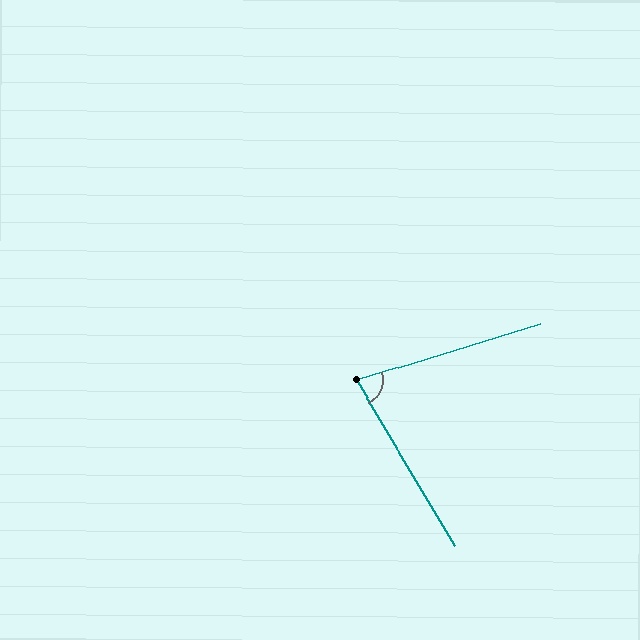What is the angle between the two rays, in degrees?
Approximately 76 degrees.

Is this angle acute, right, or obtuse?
It is acute.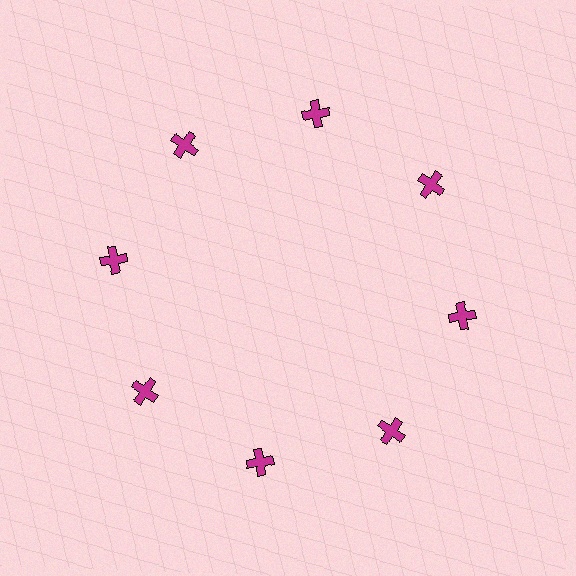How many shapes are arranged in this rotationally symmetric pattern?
There are 8 shapes, arranged in 8 groups of 1.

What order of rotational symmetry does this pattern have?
This pattern has 8-fold rotational symmetry.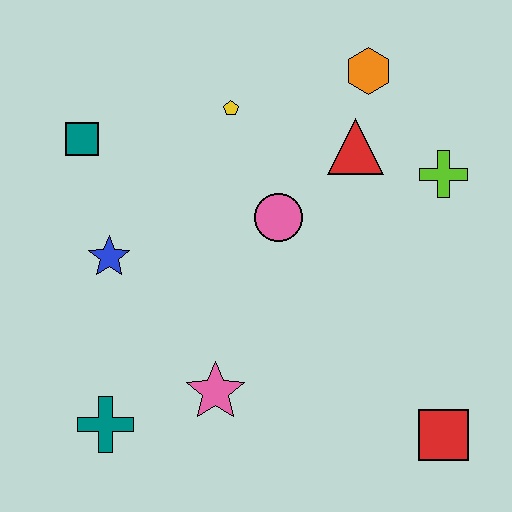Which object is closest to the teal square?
The blue star is closest to the teal square.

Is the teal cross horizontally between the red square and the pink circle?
No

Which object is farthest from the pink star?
The orange hexagon is farthest from the pink star.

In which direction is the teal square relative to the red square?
The teal square is to the left of the red square.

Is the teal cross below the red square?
No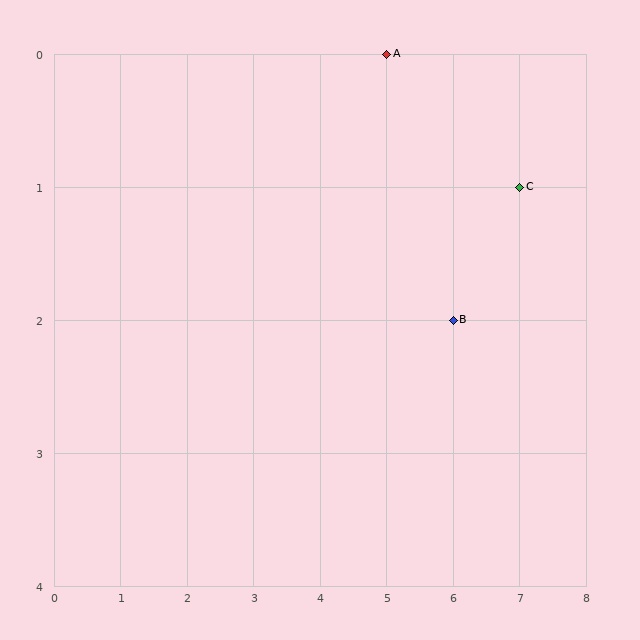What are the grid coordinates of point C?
Point C is at grid coordinates (7, 1).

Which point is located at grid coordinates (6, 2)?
Point B is at (6, 2).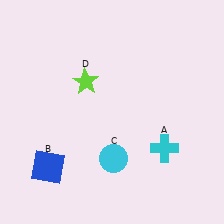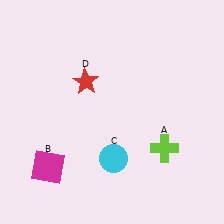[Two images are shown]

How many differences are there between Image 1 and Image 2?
There are 3 differences between the two images.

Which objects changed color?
A changed from cyan to lime. B changed from blue to magenta. D changed from lime to red.